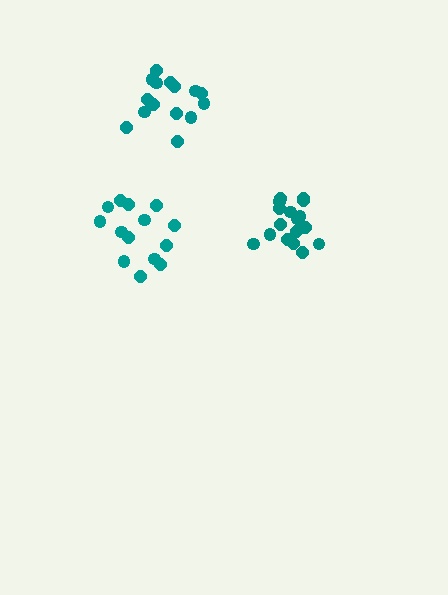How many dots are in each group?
Group 1: 15 dots, Group 2: 14 dots, Group 3: 18 dots (47 total).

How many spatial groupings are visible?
There are 3 spatial groupings.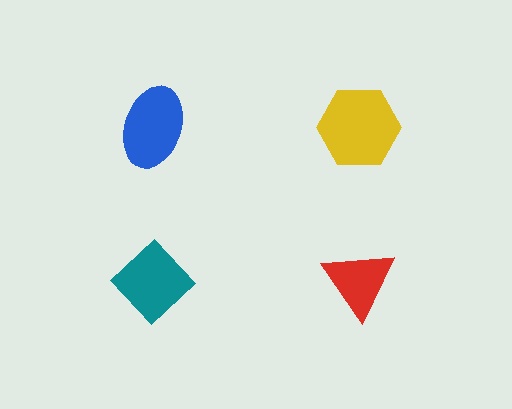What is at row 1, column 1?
A blue ellipse.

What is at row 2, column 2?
A red triangle.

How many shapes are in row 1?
2 shapes.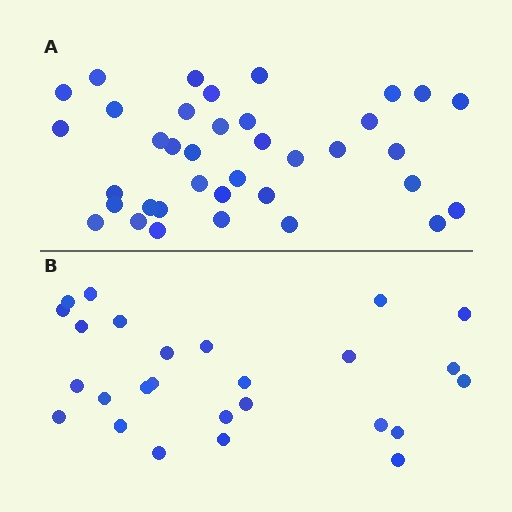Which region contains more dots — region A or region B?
Region A (the top region) has more dots.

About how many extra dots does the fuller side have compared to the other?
Region A has roughly 12 or so more dots than region B.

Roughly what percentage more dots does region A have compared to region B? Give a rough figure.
About 40% more.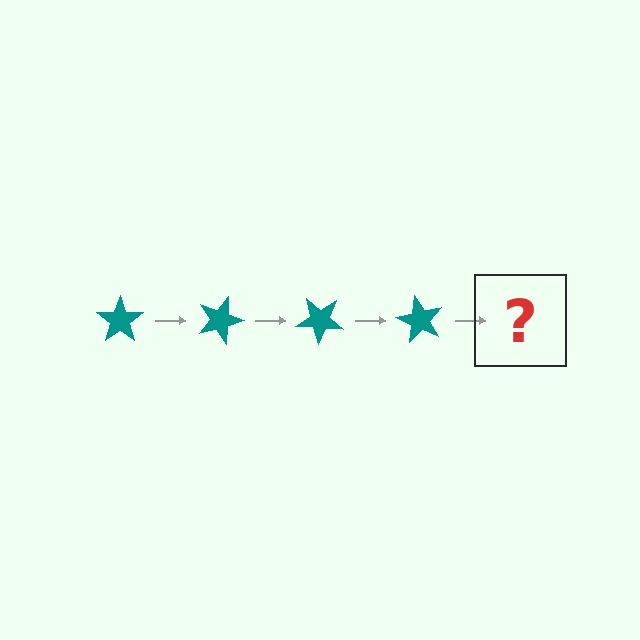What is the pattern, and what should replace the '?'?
The pattern is that the star rotates 20 degrees each step. The '?' should be a teal star rotated 80 degrees.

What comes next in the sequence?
The next element should be a teal star rotated 80 degrees.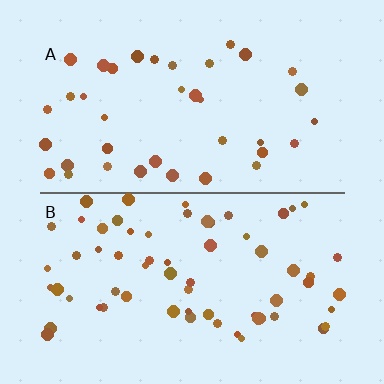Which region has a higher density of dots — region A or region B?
B (the bottom).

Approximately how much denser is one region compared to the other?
Approximately 1.7× — region B over region A.